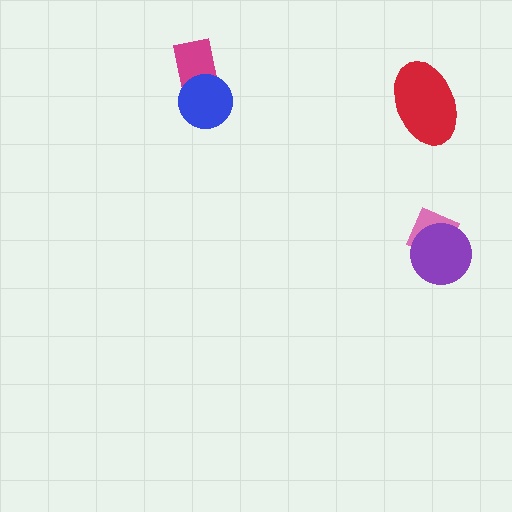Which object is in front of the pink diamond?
The purple circle is in front of the pink diamond.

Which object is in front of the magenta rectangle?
The blue circle is in front of the magenta rectangle.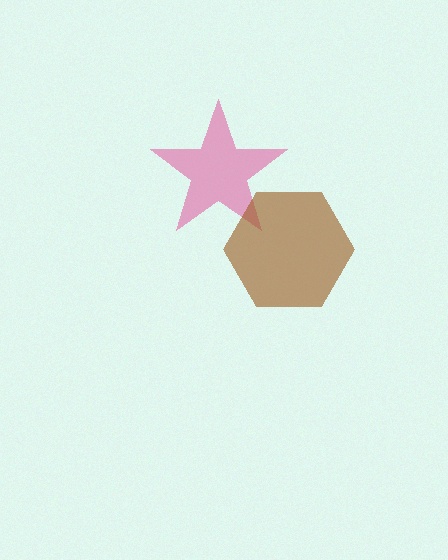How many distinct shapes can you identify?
There are 2 distinct shapes: a pink star, a brown hexagon.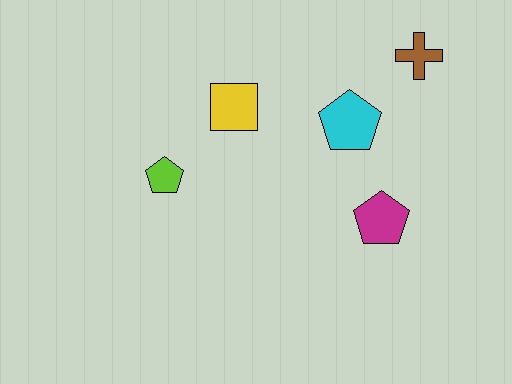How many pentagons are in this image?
There are 3 pentagons.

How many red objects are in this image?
There are no red objects.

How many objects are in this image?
There are 5 objects.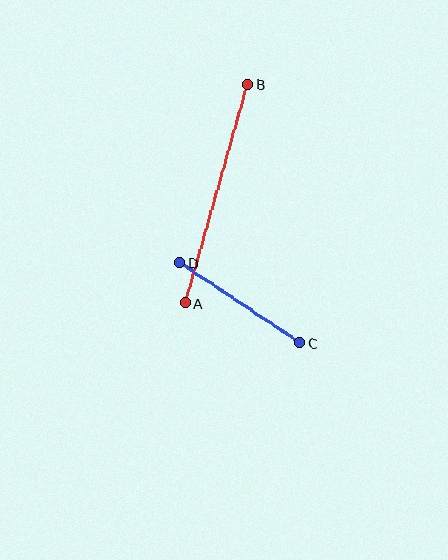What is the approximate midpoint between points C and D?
The midpoint is at approximately (240, 303) pixels.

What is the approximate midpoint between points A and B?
The midpoint is at approximately (216, 193) pixels.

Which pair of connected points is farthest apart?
Points A and B are farthest apart.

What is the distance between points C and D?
The distance is approximately 144 pixels.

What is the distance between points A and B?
The distance is approximately 227 pixels.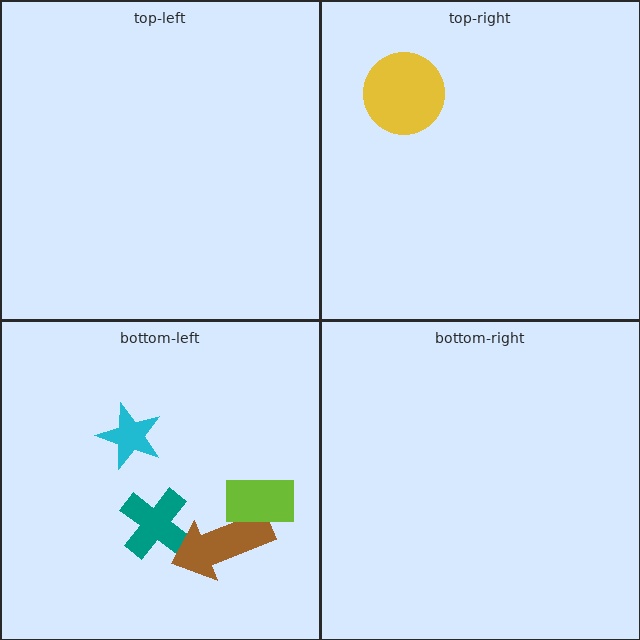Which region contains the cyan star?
The bottom-left region.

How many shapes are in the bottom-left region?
4.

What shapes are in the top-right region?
The yellow circle.